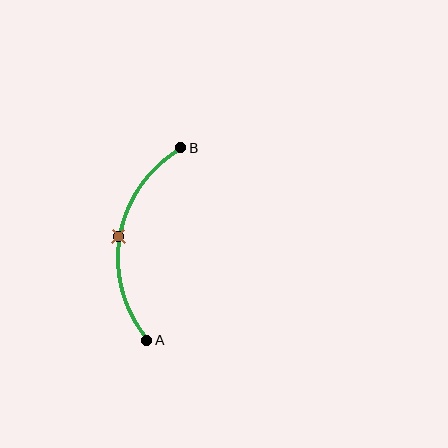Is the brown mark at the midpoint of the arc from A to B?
Yes. The brown mark lies on the arc at equal arc-length from both A and B — it is the arc midpoint.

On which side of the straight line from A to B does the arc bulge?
The arc bulges to the left of the straight line connecting A and B.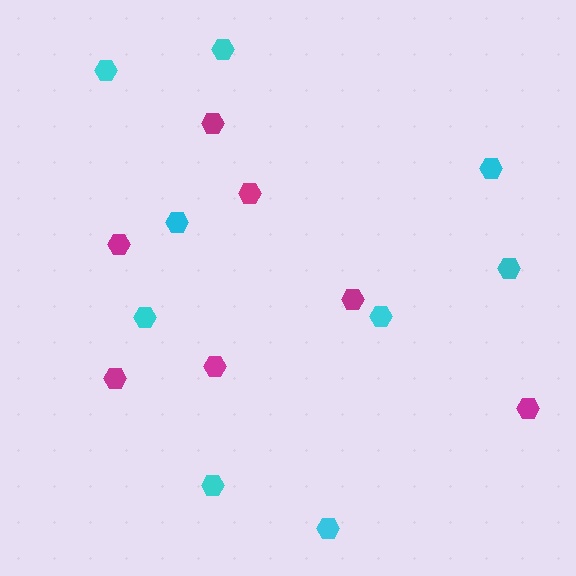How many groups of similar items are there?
There are 2 groups: one group of magenta hexagons (7) and one group of cyan hexagons (9).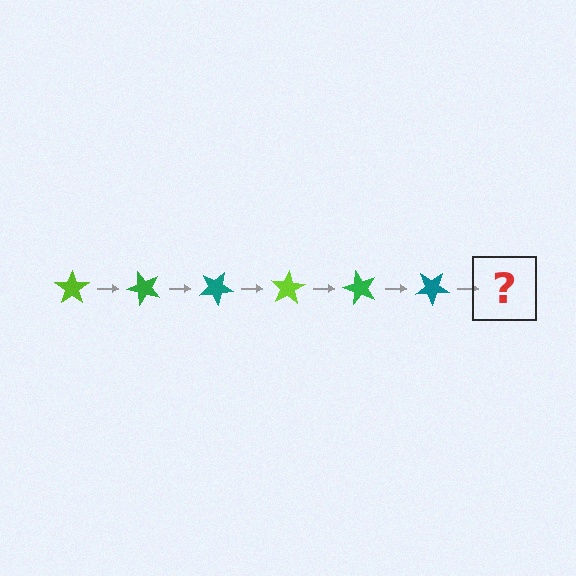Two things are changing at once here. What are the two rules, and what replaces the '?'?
The two rules are that it rotates 50 degrees each step and the color cycles through lime, green, and teal. The '?' should be a lime star, rotated 300 degrees from the start.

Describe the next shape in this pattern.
It should be a lime star, rotated 300 degrees from the start.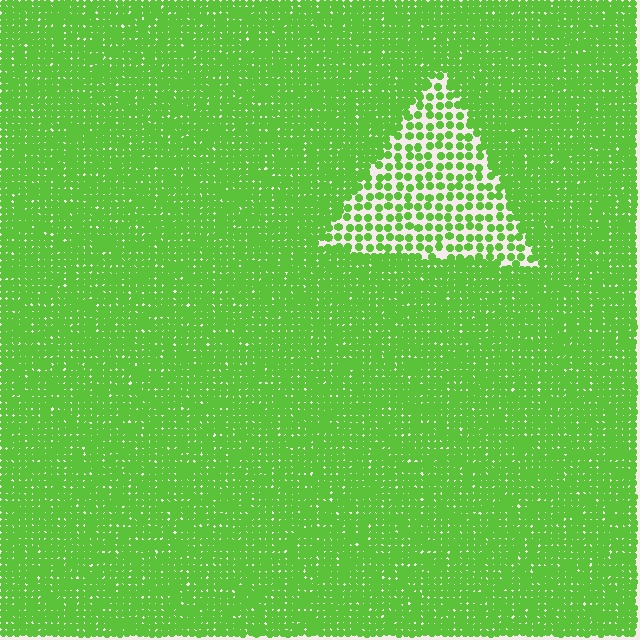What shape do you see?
I see a triangle.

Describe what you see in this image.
The image contains small lime elements arranged at two different densities. A triangle-shaped region is visible where the elements are less densely packed than the surrounding area.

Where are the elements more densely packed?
The elements are more densely packed outside the triangle boundary.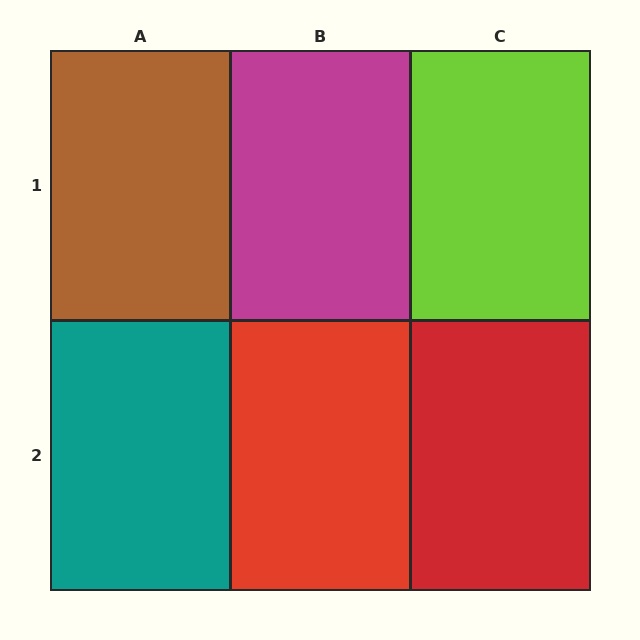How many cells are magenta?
1 cell is magenta.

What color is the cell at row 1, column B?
Magenta.